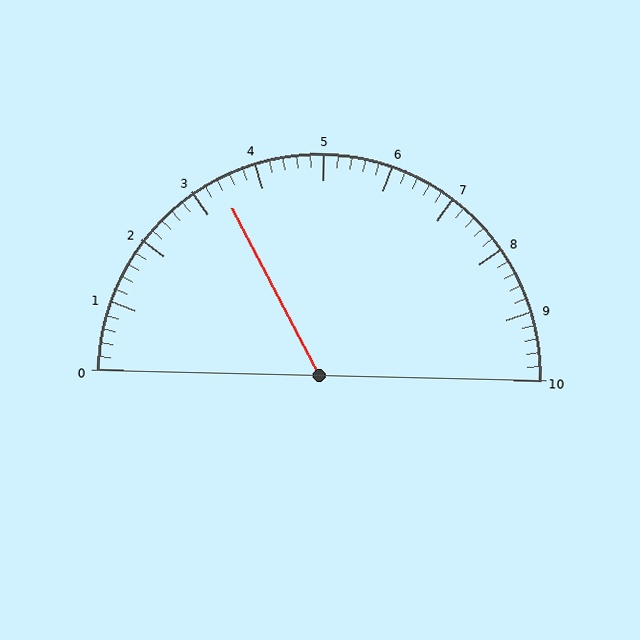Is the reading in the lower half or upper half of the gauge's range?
The reading is in the lower half of the range (0 to 10).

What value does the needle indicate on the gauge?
The needle indicates approximately 3.4.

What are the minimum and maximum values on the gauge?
The gauge ranges from 0 to 10.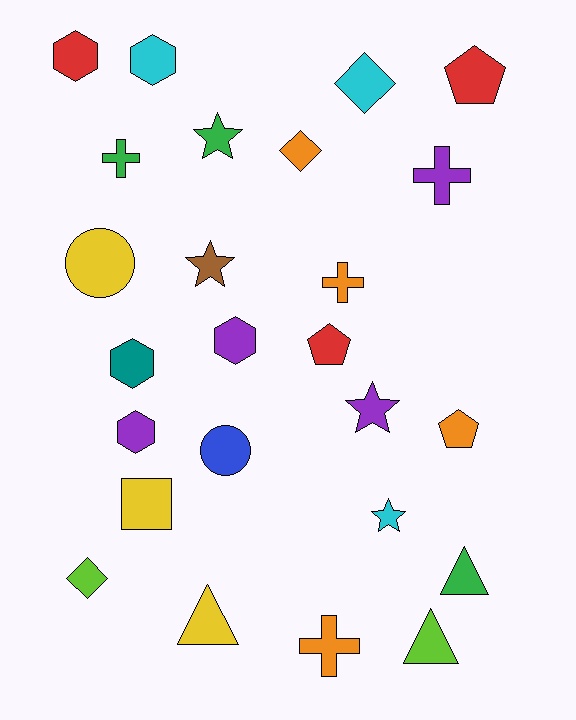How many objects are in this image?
There are 25 objects.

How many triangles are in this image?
There are 3 triangles.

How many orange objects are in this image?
There are 4 orange objects.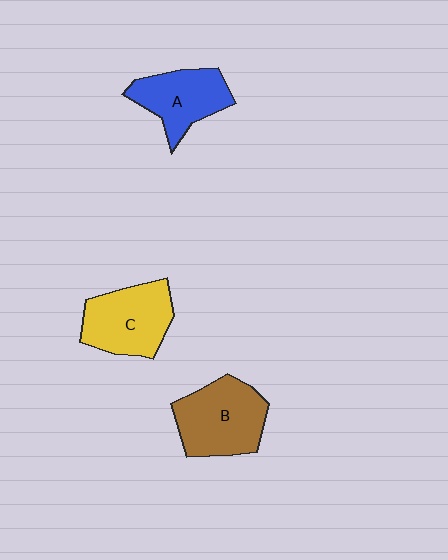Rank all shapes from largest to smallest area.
From largest to smallest: B (brown), C (yellow), A (blue).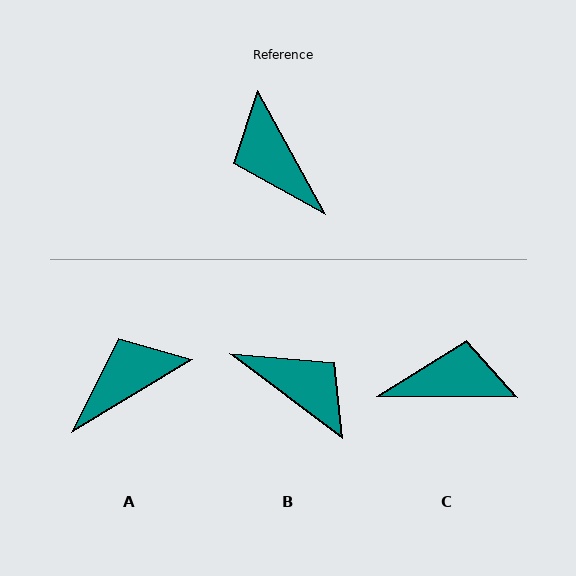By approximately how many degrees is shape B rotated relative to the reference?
Approximately 156 degrees clockwise.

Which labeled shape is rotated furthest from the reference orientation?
B, about 156 degrees away.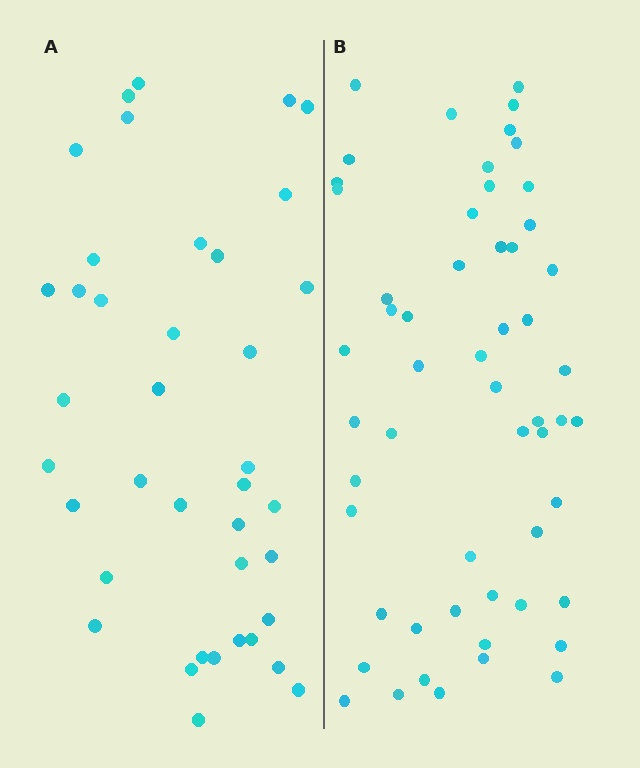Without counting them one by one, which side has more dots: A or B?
Region B (the right region) has more dots.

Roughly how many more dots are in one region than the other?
Region B has approximately 15 more dots than region A.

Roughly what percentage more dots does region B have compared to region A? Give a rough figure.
About 40% more.